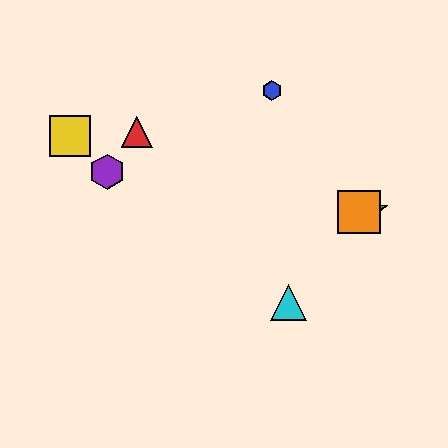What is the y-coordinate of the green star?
The green star is at y≈212.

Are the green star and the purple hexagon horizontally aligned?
No, the green star is at y≈212 and the purple hexagon is at y≈172.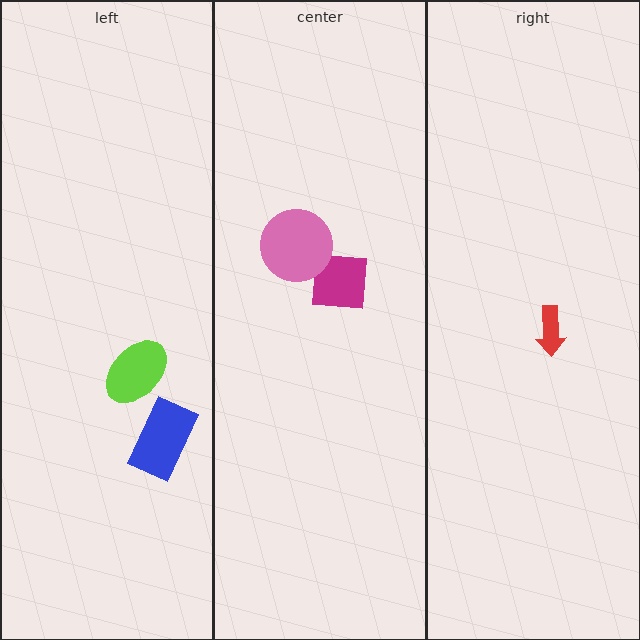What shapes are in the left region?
The lime ellipse, the blue rectangle.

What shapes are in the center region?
The magenta square, the pink circle.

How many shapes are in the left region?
2.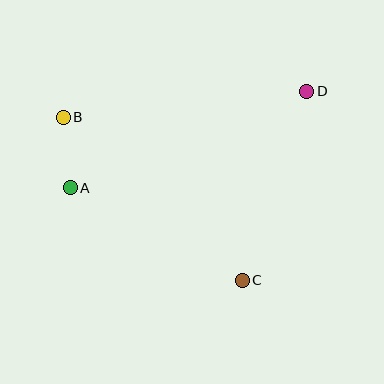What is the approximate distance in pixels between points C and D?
The distance between C and D is approximately 199 pixels.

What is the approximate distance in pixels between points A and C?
The distance between A and C is approximately 195 pixels.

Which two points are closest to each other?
Points A and B are closest to each other.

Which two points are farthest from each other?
Points A and D are farthest from each other.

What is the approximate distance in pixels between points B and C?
The distance between B and C is approximately 242 pixels.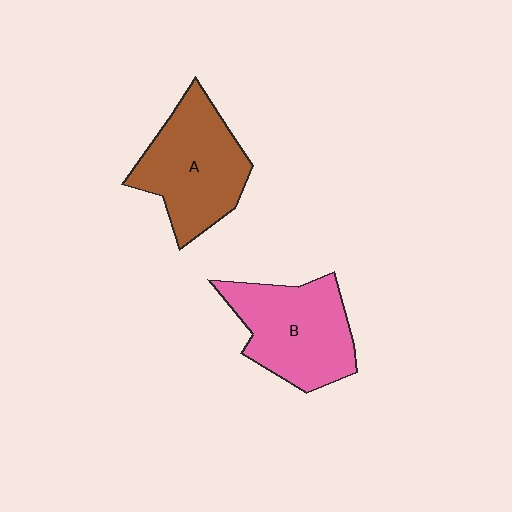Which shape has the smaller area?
Shape B (pink).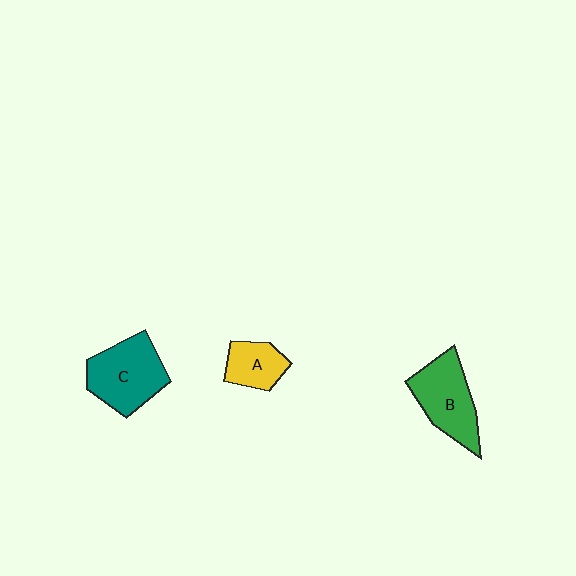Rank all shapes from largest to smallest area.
From largest to smallest: C (teal), B (green), A (yellow).